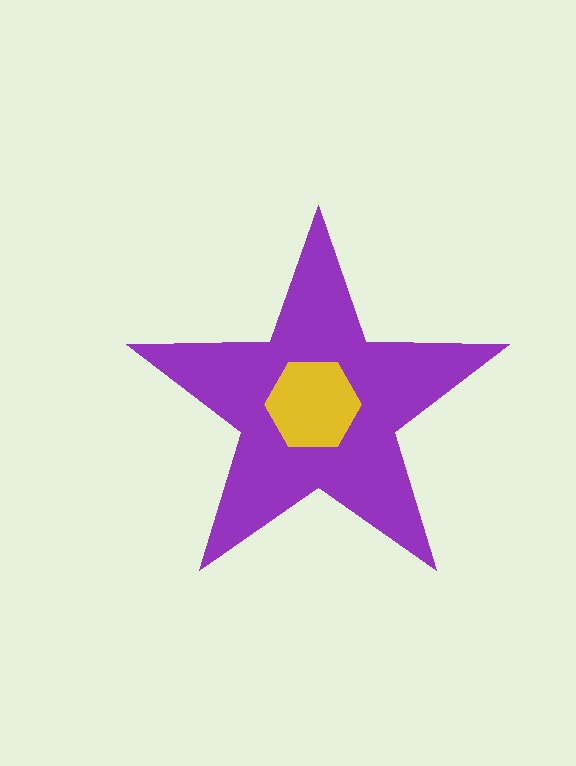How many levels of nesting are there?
2.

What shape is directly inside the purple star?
The yellow hexagon.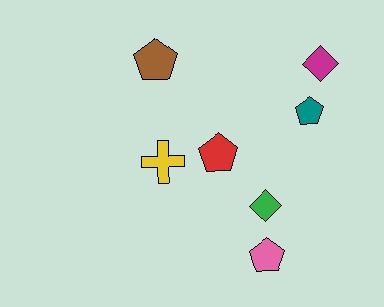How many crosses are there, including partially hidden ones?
There is 1 cross.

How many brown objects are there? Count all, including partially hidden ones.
There is 1 brown object.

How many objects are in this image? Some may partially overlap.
There are 7 objects.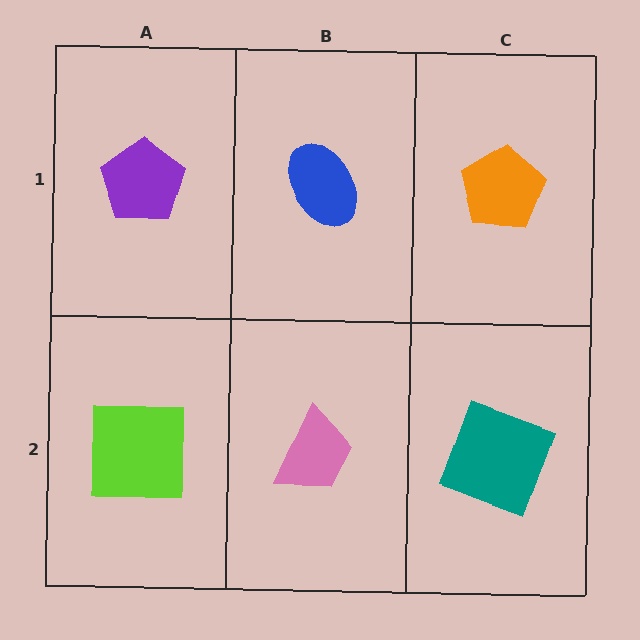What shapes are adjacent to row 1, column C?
A teal square (row 2, column C), a blue ellipse (row 1, column B).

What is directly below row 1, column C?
A teal square.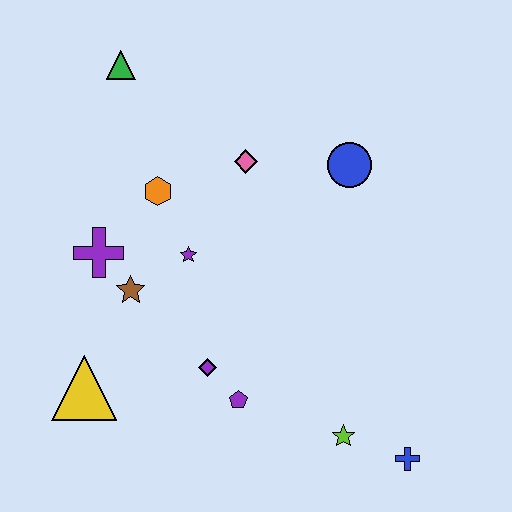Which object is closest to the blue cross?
The lime star is closest to the blue cross.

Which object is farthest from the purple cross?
The blue cross is farthest from the purple cross.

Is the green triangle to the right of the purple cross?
Yes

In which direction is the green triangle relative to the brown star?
The green triangle is above the brown star.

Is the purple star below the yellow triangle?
No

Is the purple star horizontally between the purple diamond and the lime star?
No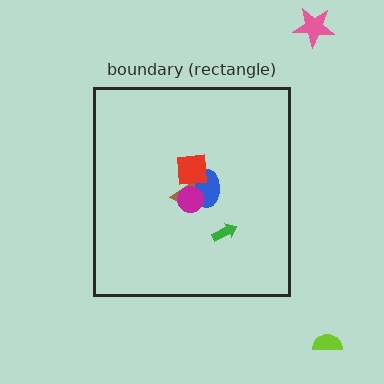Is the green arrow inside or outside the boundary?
Inside.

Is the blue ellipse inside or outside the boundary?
Inside.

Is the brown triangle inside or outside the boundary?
Inside.